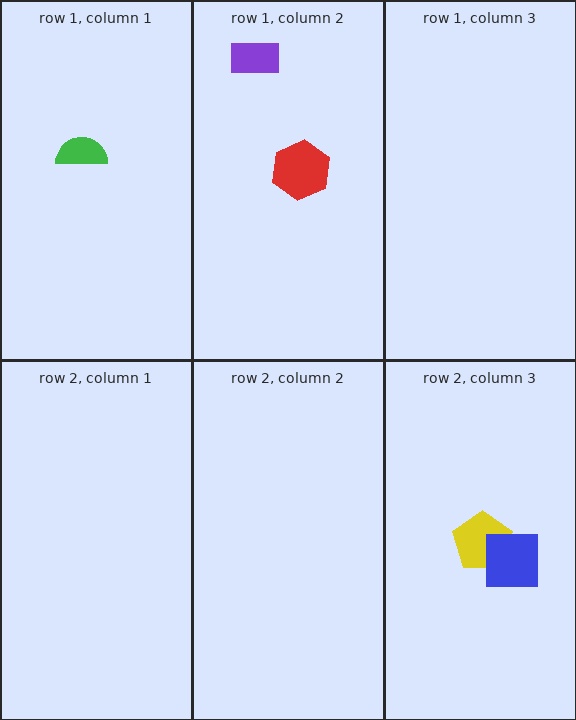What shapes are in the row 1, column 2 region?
The purple rectangle, the red hexagon.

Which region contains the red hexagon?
The row 1, column 2 region.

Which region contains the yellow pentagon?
The row 2, column 3 region.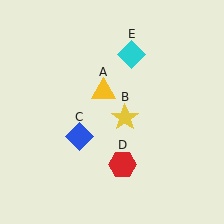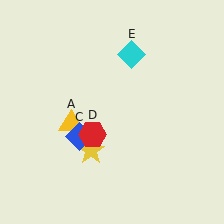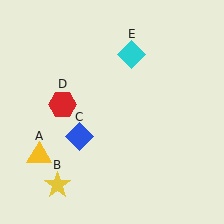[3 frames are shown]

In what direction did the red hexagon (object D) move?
The red hexagon (object D) moved up and to the left.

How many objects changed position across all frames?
3 objects changed position: yellow triangle (object A), yellow star (object B), red hexagon (object D).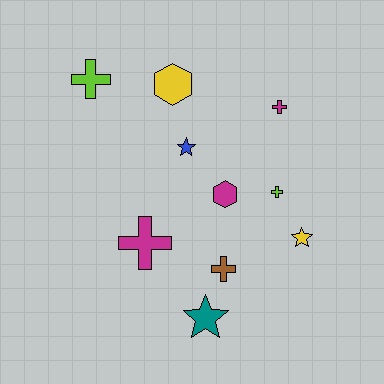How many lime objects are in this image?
There are 2 lime objects.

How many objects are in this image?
There are 10 objects.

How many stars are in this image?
There are 3 stars.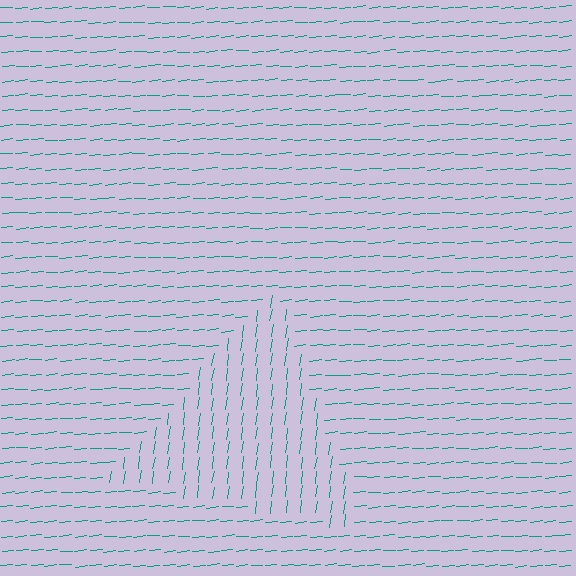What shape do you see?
I see a triangle.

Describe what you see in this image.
The image is filled with small teal line segments. A triangle region in the image has lines oriented differently from the surrounding lines, creating a visible texture boundary.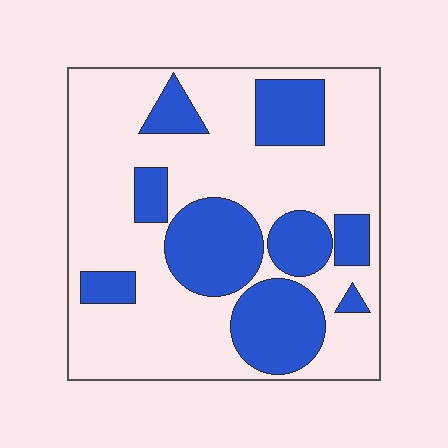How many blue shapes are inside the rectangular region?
9.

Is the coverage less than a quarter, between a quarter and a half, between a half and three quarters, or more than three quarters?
Between a quarter and a half.